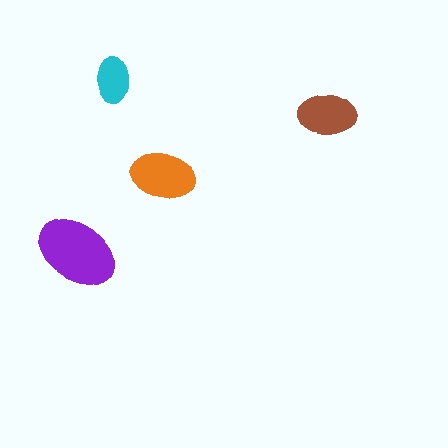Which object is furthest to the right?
The brown ellipse is rightmost.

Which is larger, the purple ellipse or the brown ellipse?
The purple one.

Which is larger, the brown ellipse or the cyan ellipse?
The brown one.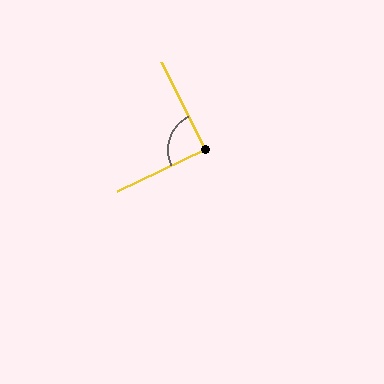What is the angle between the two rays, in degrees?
Approximately 89 degrees.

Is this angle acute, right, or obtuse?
It is approximately a right angle.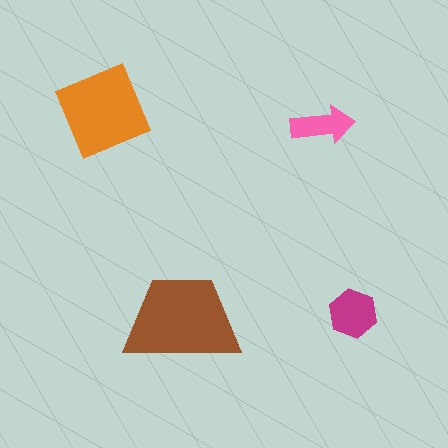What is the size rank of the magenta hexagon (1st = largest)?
3rd.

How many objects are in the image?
There are 4 objects in the image.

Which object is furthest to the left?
The orange square is leftmost.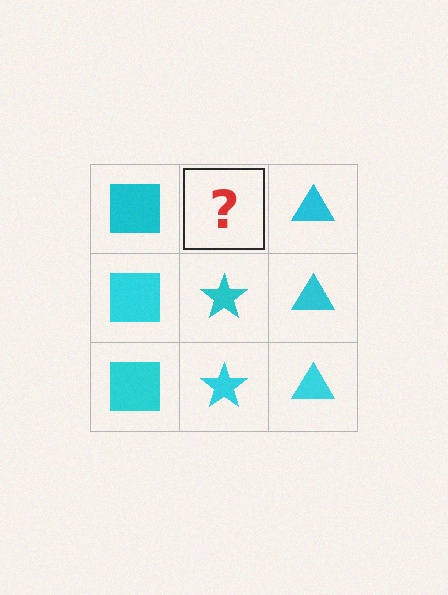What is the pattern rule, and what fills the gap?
The rule is that each column has a consistent shape. The gap should be filled with a cyan star.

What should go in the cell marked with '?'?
The missing cell should contain a cyan star.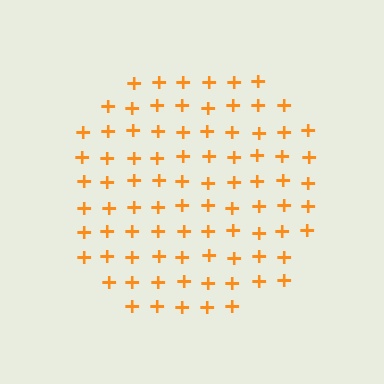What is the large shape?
The large shape is a circle.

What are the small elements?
The small elements are plus signs.